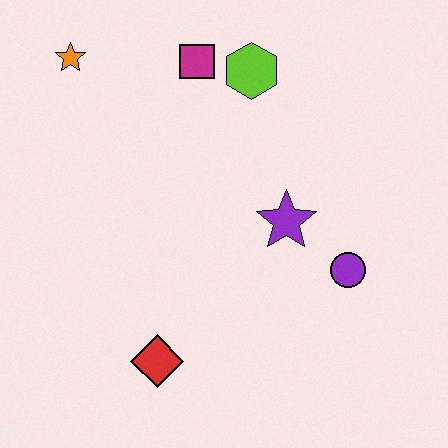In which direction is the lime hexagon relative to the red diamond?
The lime hexagon is above the red diamond.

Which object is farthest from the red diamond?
The orange star is farthest from the red diamond.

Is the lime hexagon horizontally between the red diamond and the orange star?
No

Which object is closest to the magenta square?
The lime hexagon is closest to the magenta square.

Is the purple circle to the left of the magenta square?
No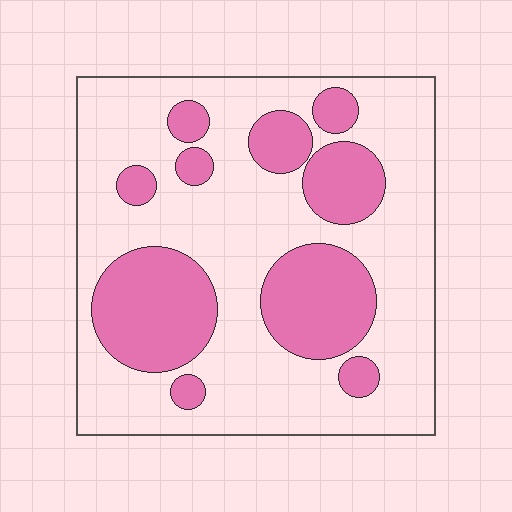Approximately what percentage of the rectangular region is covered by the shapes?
Approximately 30%.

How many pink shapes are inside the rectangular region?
10.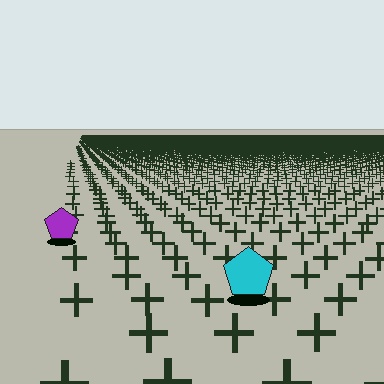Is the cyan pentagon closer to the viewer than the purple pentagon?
Yes. The cyan pentagon is closer — you can tell from the texture gradient: the ground texture is coarser near it.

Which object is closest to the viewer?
The cyan pentagon is closest. The texture marks near it are larger and more spread out.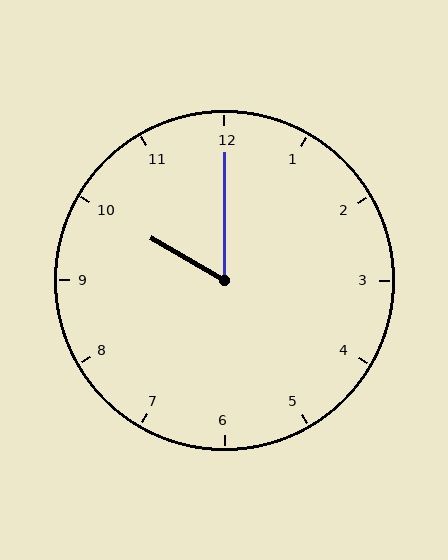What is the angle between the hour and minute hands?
Approximately 60 degrees.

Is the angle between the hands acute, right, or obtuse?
It is acute.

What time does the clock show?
10:00.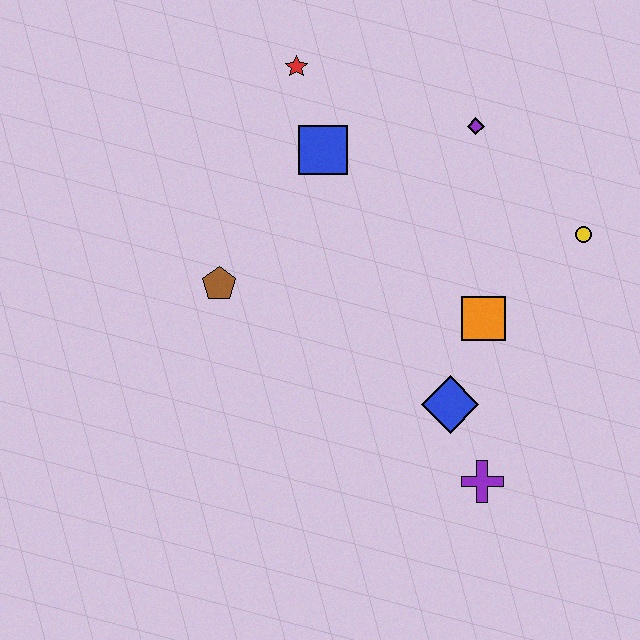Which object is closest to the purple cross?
The blue diamond is closest to the purple cross.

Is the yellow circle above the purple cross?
Yes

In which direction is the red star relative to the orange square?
The red star is above the orange square.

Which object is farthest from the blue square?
The purple cross is farthest from the blue square.